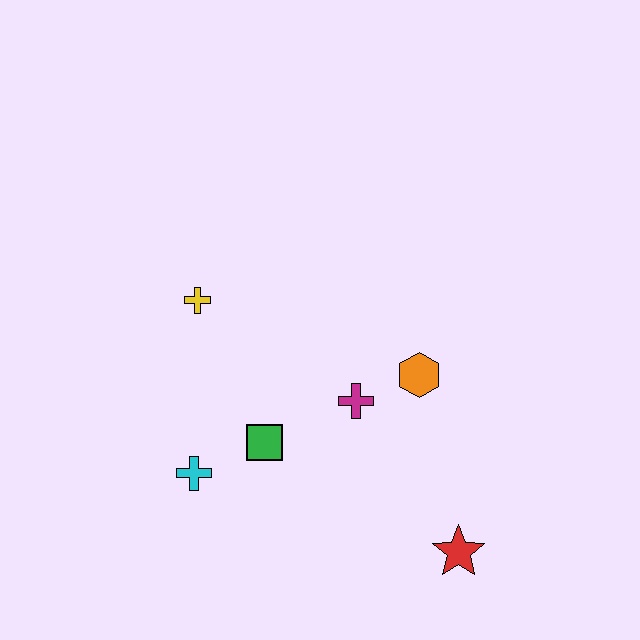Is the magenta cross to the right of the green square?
Yes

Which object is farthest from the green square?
The red star is farthest from the green square.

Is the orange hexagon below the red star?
No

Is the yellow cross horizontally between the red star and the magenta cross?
No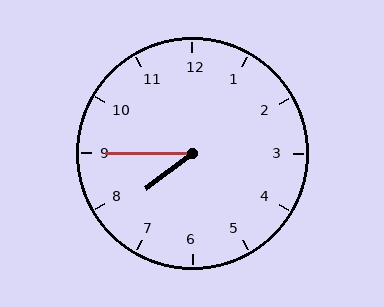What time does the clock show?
7:45.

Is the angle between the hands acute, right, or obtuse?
It is acute.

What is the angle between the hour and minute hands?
Approximately 38 degrees.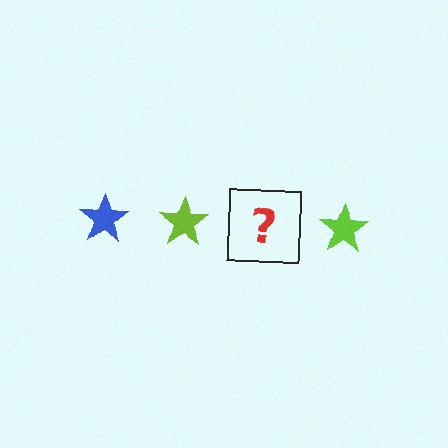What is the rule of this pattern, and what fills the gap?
The rule is that the pattern cycles through blue, lime stars. The gap should be filled with a blue star.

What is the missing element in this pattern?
The missing element is a blue star.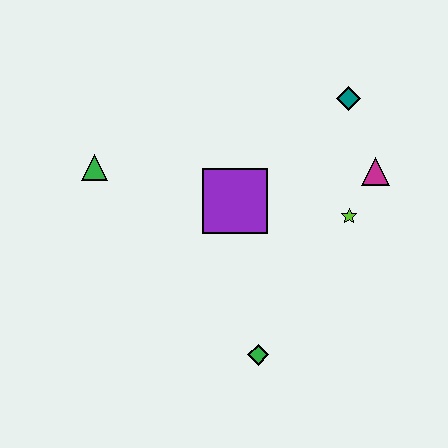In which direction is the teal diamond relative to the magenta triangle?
The teal diamond is above the magenta triangle.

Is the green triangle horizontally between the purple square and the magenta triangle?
No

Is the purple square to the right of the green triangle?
Yes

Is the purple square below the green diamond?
No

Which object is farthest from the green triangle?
The magenta triangle is farthest from the green triangle.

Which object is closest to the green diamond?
The purple square is closest to the green diamond.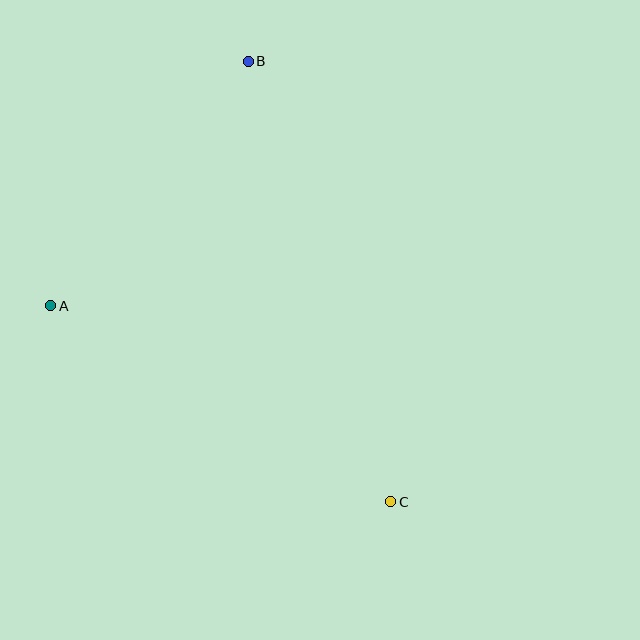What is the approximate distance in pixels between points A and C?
The distance between A and C is approximately 392 pixels.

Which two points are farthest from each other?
Points B and C are farthest from each other.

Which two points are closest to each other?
Points A and B are closest to each other.